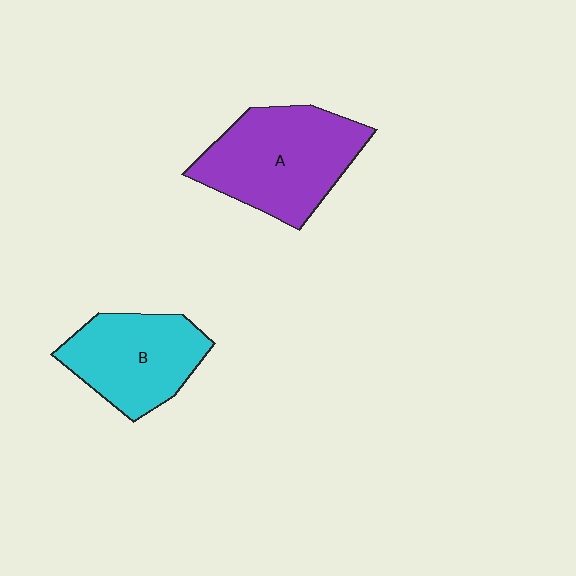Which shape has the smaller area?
Shape B (cyan).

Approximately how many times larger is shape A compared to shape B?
Approximately 1.3 times.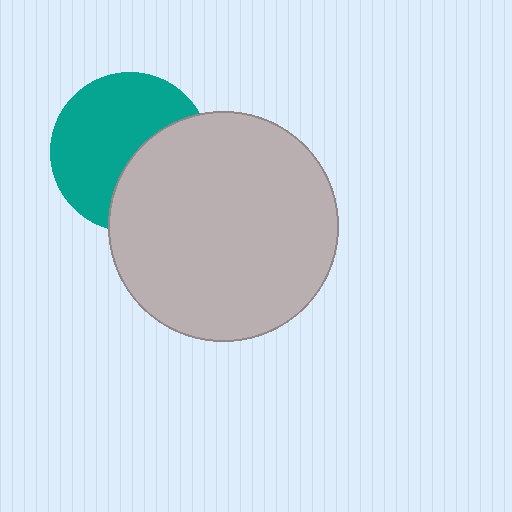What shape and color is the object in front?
The object in front is a light gray circle.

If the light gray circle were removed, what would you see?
You would see the complete teal circle.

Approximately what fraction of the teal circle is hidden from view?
Roughly 39% of the teal circle is hidden behind the light gray circle.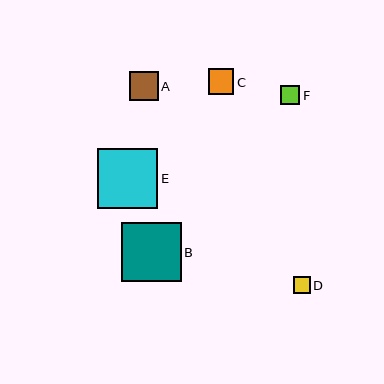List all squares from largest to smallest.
From largest to smallest: E, B, A, C, F, D.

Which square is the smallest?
Square D is the smallest with a size of approximately 17 pixels.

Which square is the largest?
Square E is the largest with a size of approximately 60 pixels.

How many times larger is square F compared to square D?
Square F is approximately 1.1 times the size of square D.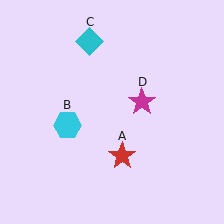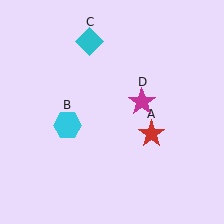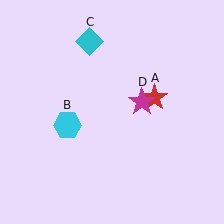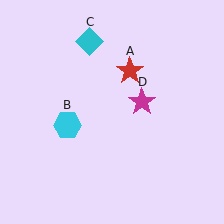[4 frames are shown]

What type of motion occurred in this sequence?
The red star (object A) rotated counterclockwise around the center of the scene.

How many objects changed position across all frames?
1 object changed position: red star (object A).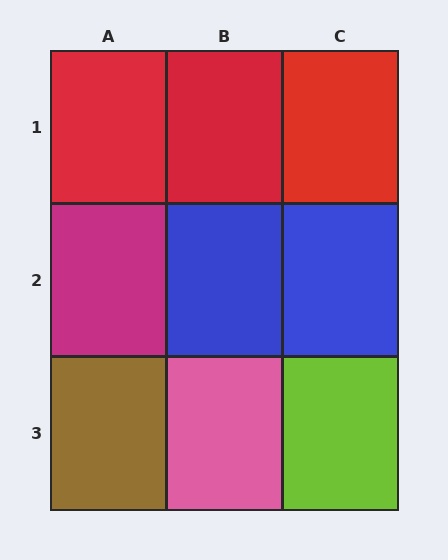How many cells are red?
3 cells are red.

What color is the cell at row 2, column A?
Magenta.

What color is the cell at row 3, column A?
Brown.